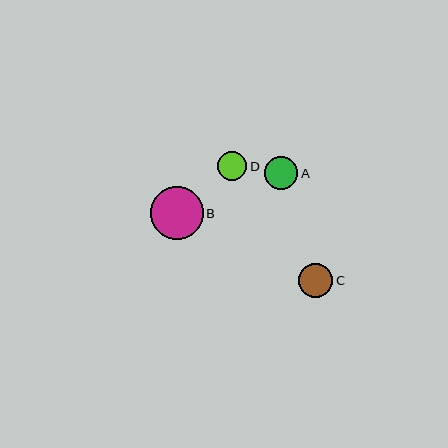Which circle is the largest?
Circle B is the largest with a size of approximately 53 pixels.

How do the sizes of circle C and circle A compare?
Circle C and circle A are approximately the same size.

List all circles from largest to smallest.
From largest to smallest: B, C, A, D.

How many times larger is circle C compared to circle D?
Circle C is approximately 1.2 times the size of circle D.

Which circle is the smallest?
Circle D is the smallest with a size of approximately 29 pixels.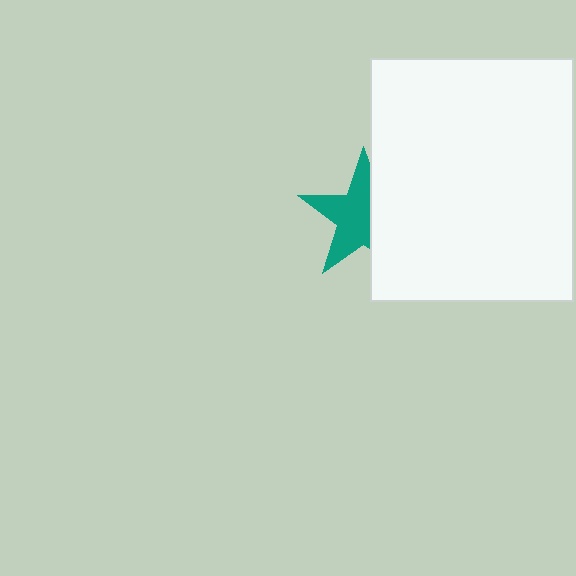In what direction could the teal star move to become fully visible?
The teal star could move left. That would shift it out from behind the white rectangle entirely.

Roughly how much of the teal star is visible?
About half of it is visible (roughly 59%).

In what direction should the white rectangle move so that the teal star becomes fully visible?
The white rectangle should move right. That is the shortest direction to clear the overlap and leave the teal star fully visible.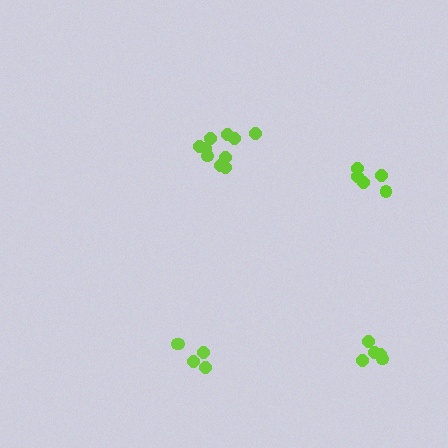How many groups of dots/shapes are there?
There are 4 groups.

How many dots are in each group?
Group 1: 5 dots, Group 2: 5 dots, Group 3: 5 dots, Group 4: 10 dots (25 total).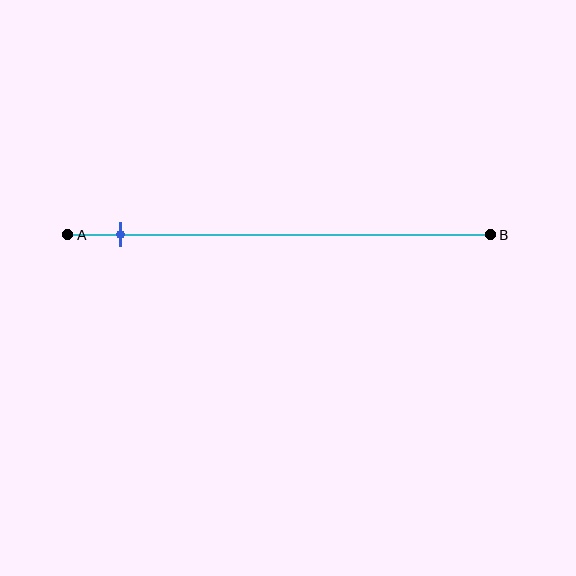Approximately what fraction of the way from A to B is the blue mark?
The blue mark is approximately 10% of the way from A to B.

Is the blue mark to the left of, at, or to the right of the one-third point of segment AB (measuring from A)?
The blue mark is to the left of the one-third point of segment AB.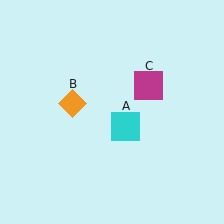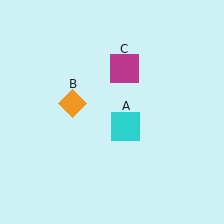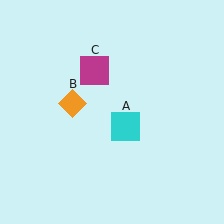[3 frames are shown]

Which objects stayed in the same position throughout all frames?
Cyan square (object A) and orange diamond (object B) remained stationary.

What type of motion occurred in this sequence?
The magenta square (object C) rotated counterclockwise around the center of the scene.